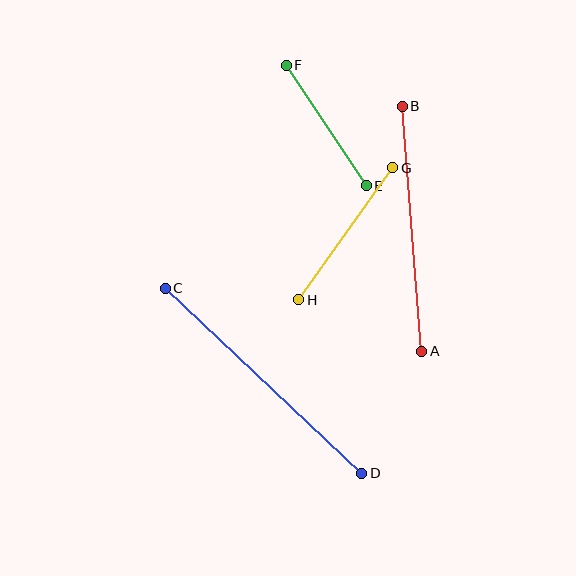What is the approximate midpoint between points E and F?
The midpoint is at approximately (326, 125) pixels.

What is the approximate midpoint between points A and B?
The midpoint is at approximately (412, 229) pixels.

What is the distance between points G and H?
The distance is approximately 162 pixels.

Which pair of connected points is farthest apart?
Points C and D are farthest apart.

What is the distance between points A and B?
The distance is approximately 246 pixels.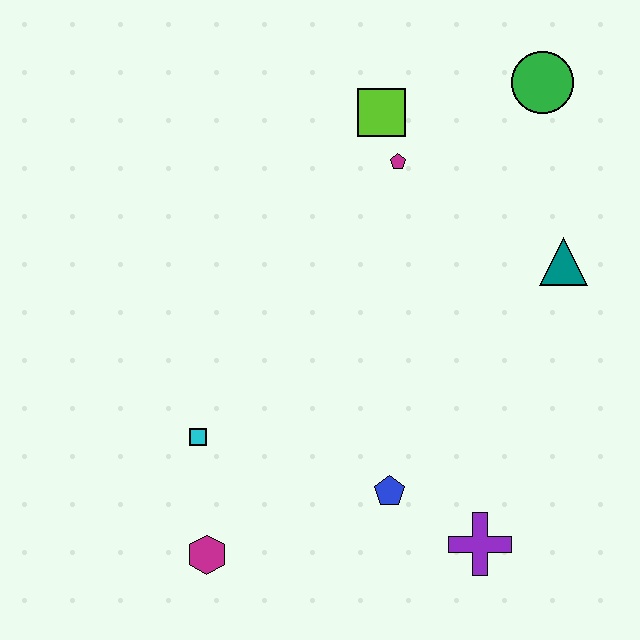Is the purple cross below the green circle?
Yes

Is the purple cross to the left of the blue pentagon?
No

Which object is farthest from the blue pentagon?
The green circle is farthest from the blue pentagon.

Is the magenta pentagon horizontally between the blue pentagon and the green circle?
Yes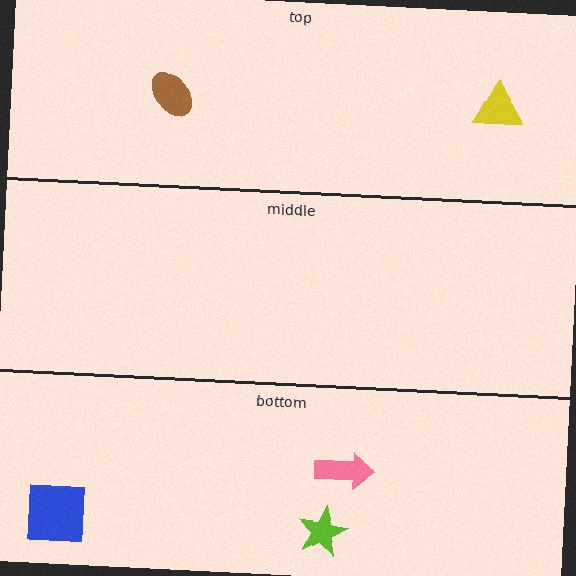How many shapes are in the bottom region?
3.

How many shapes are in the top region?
2.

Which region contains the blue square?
The bottom region.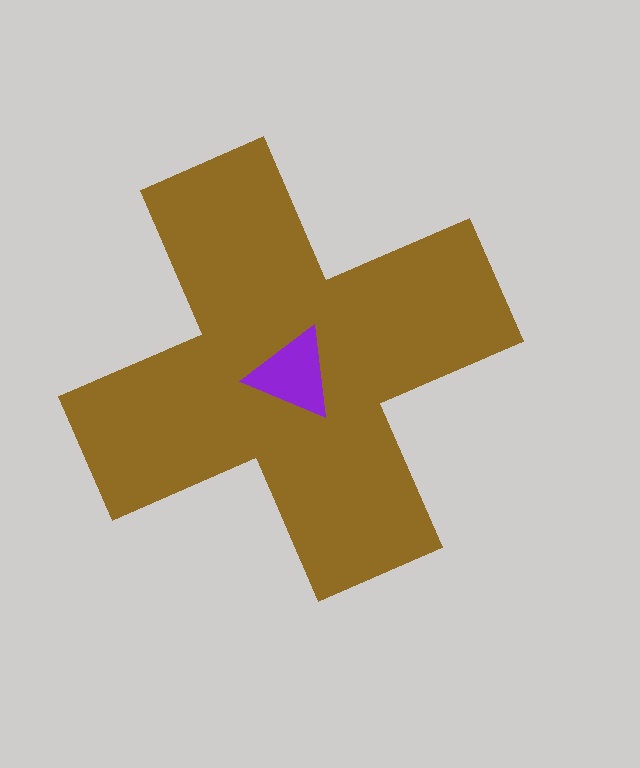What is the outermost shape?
The brown cross.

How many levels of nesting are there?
2.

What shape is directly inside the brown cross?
The purple triangle.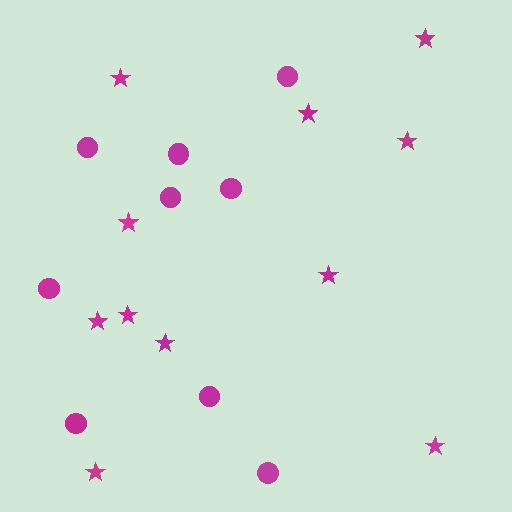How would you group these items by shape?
There are 2 groups: one group of stars (11) and one group of circles (9).